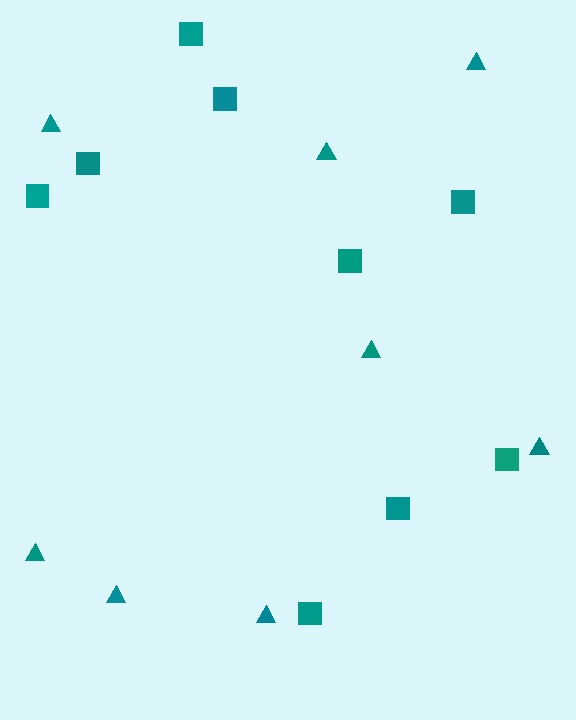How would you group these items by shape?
There are 2 groups: one group of squares (9) and one group of triangles (8).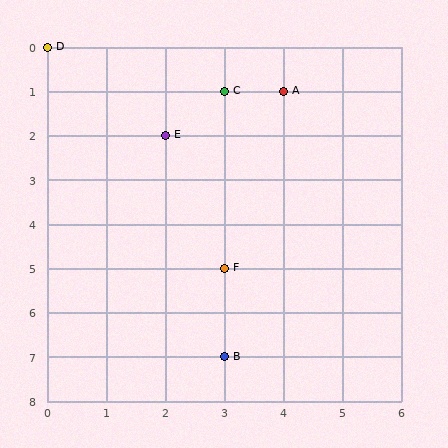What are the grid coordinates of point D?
Point D is at grid coordinates (0, 0).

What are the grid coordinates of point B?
Point B is at grid coordinates (3, 7).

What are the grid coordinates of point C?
Point C is at grid coordinates (3, 1).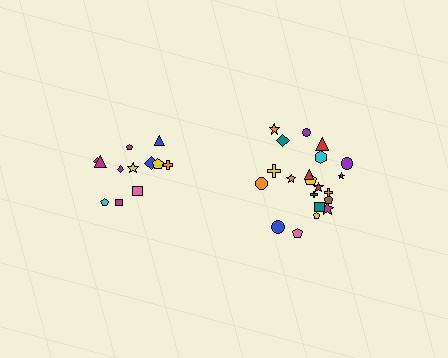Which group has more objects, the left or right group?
The right group.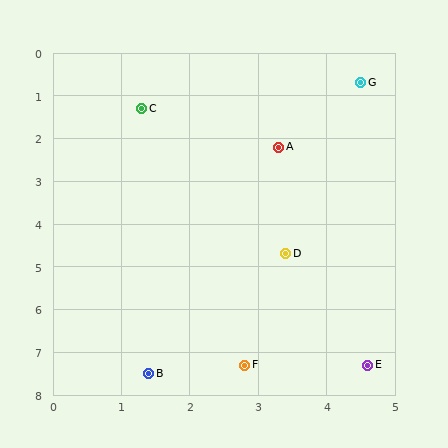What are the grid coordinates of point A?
Point A is at approximately (3.3, 2.2).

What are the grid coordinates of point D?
Point D is at approximately (3.4, 4.7).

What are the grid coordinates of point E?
Point E is at approximately (4.6, 7.3).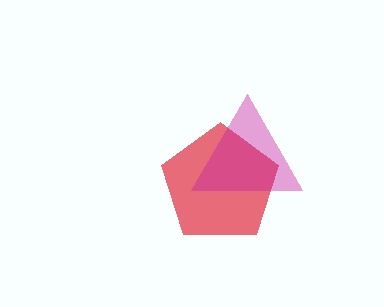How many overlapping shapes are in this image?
There are 2 overlapping shapes in the image.